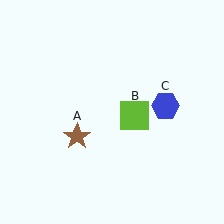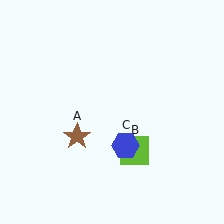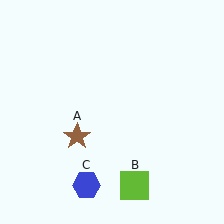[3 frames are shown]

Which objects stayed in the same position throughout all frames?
Brown star (object A) remained stationary.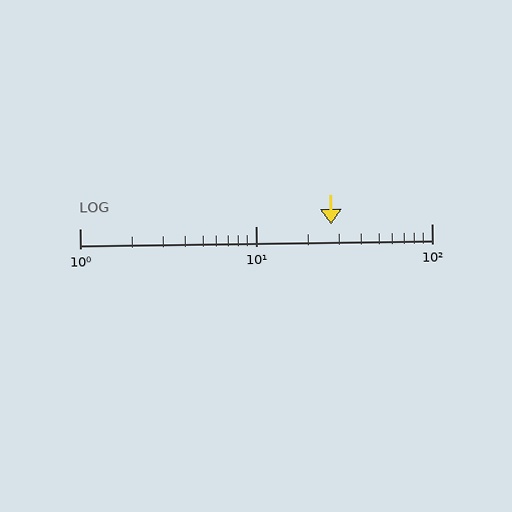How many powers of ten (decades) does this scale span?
The scale spans 2 decades, from 1 to 100.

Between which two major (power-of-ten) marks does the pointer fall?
The pointer is between 10 and 100.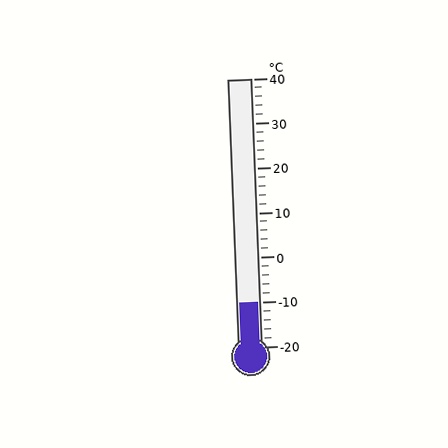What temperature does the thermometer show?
The thermometer shows approximately -10°C.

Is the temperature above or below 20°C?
The temperature is below 20°C.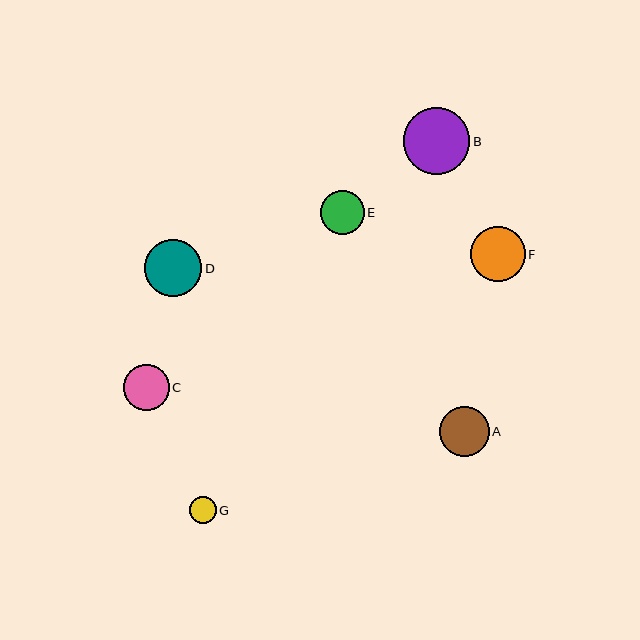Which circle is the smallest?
Circle G is the smallest with a size of approximately 27 pixels.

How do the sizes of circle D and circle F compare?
Circle D and circle F are approximately the same size.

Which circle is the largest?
Circle B is the largest with a size of approximately 66 pixels.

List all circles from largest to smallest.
From largest to smallest: B, D, F, A, C, E, G.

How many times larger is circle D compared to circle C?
Circle D is approximately 1.3 times the size of circle C.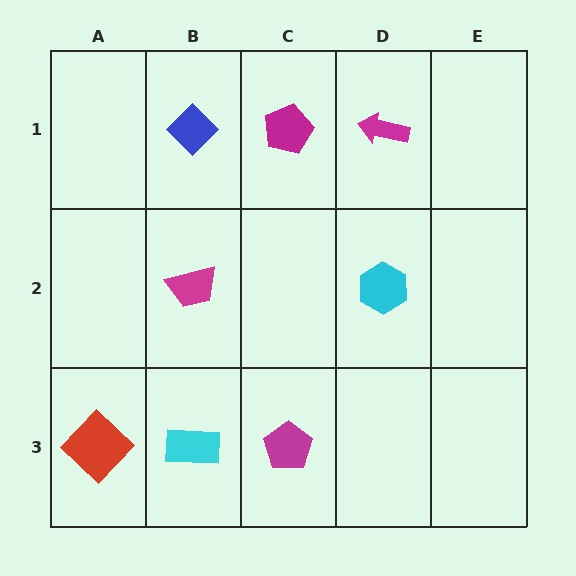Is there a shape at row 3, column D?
No, that cell is empty.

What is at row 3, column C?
A magenta pentagon.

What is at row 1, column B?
A blue diamond.